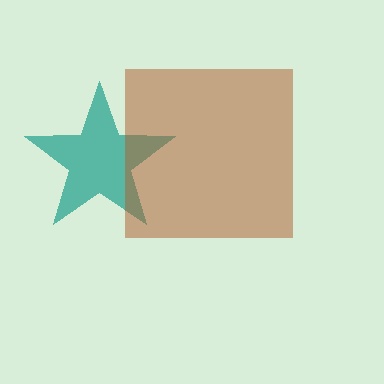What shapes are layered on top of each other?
The layered shapes are: a teal star, a brown square.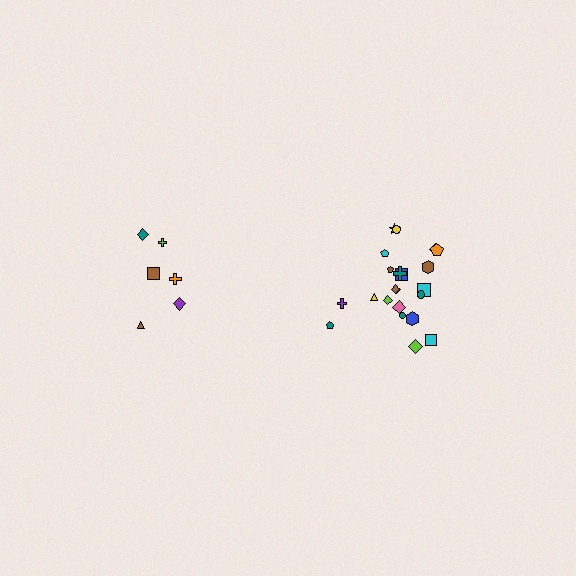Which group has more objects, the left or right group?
The right group.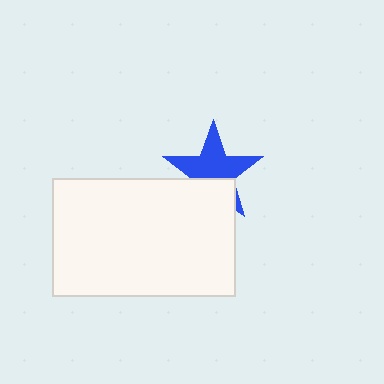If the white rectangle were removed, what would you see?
You would see the complete blue star.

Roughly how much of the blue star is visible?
About half of it is visible (roughly 65%).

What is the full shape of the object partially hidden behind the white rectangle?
The partially hidden object is a blue star.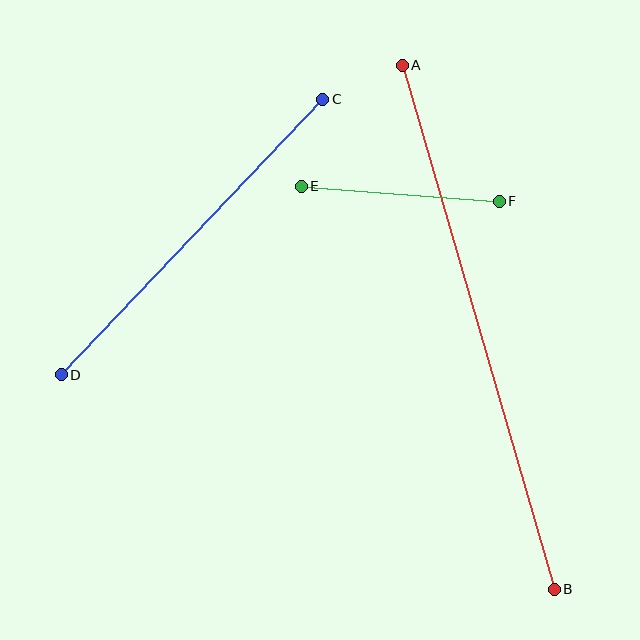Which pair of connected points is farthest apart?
Points A and B are farthest apart.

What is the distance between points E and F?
The distance is approximately 198 pixels.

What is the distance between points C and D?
The distance is approximately 380 pixels.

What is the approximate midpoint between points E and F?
The midpoint is at approximately (400, 194) pixels.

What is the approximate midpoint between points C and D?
The midpoint is at approximately (192, 237) pixels.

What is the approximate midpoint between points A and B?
The midpoint is at approximately (478, 327) pixels.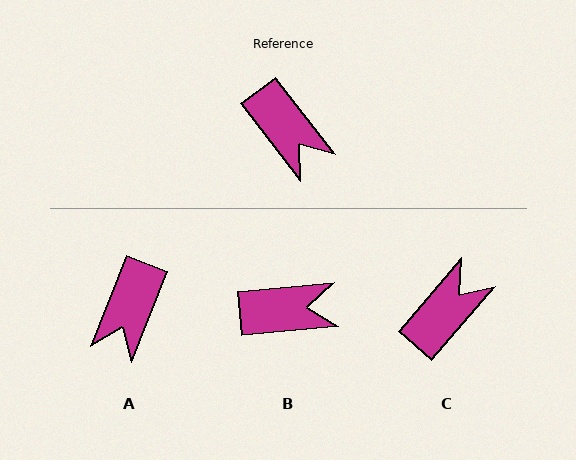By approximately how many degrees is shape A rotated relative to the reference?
Approximately 59 degrees clockwise.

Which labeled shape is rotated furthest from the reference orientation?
C, about 102 degrees away.